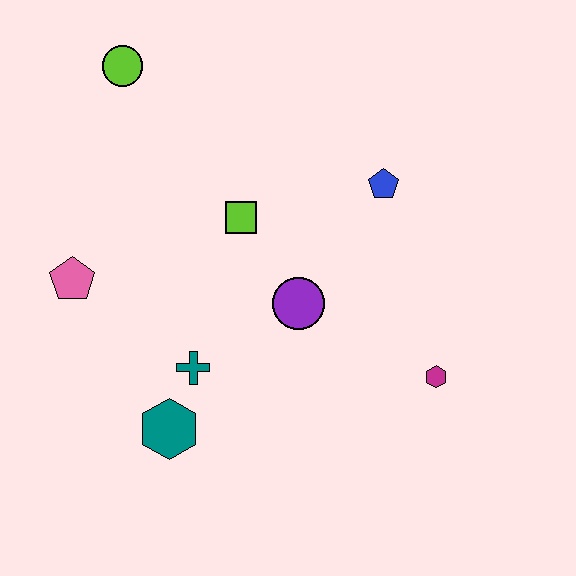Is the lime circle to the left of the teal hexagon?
Yes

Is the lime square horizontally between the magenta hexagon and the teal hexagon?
Yes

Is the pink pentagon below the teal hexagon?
No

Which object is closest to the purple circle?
The lime square is closest to the purple circle.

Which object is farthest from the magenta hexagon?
The lime circle is farthest from the magenta hexagon.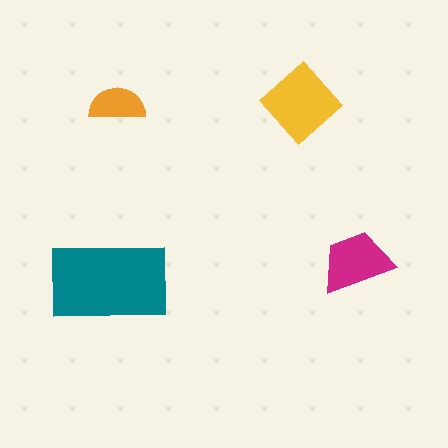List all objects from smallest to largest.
The orange semicircle, the magenta trapezoid, the yellow diamond, the teal rectangle.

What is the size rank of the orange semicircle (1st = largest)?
4th.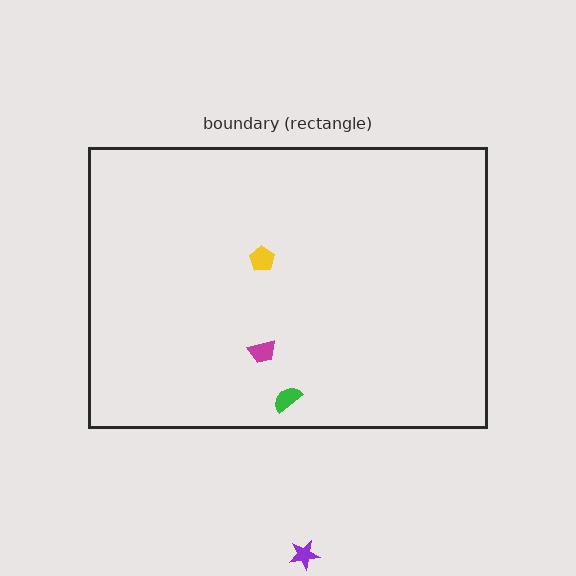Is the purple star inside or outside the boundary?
Outside.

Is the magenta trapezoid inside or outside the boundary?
Inside.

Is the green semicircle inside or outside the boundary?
Inside.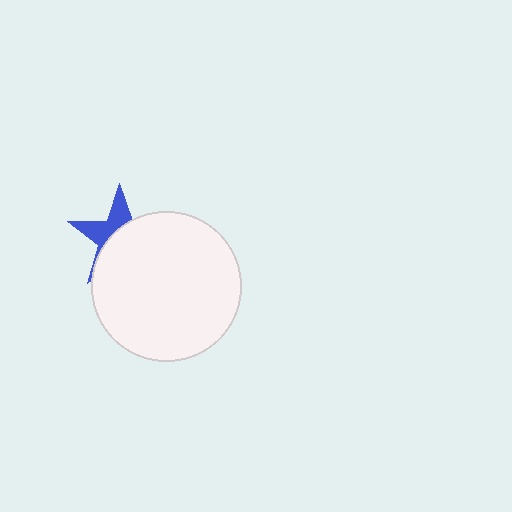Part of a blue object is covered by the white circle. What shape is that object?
It is a star.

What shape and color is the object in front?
The object in front is a white circle.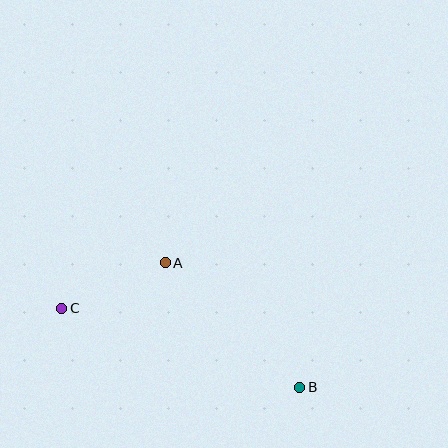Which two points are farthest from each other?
Points B and C are farthest from each other.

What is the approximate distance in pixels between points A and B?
The distance between A and B is approximately 184 pixels.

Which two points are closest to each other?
Points A and C are closest to each other.